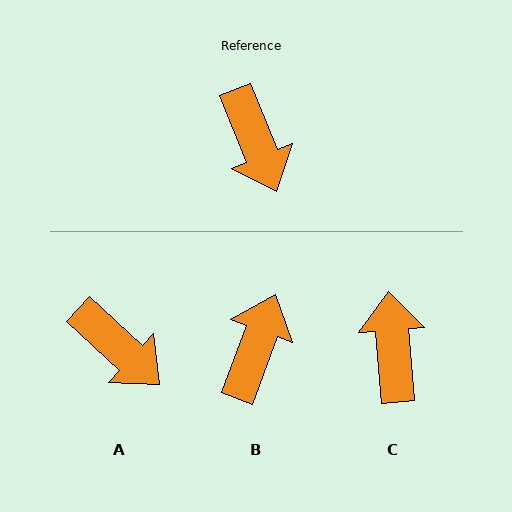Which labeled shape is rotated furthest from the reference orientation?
C, about 162 degrees away.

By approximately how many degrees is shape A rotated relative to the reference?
Approximately 25 degrees counter-clockwise.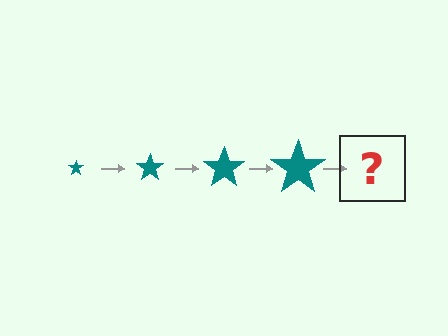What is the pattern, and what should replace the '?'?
The pattern is that the star gets progressively larger each step. The '?' should be a teal star, larger than the previous one.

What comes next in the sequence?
The next element should be a teal star, larger than the previous one.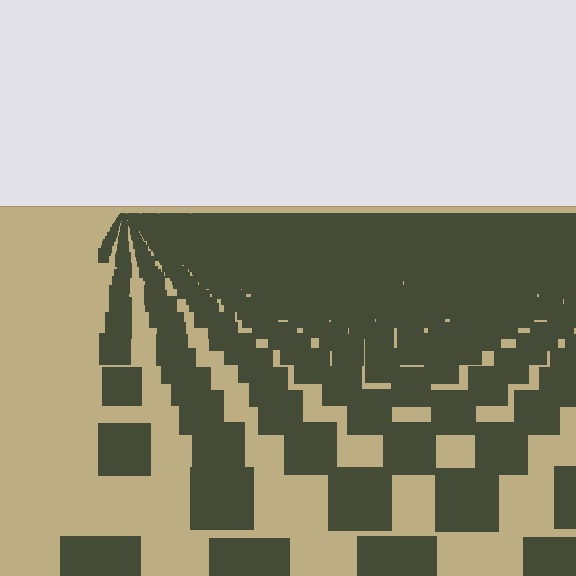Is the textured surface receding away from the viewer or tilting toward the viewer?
The surface is receding away from the viewer. Texture elements get smaller and denser toward the top.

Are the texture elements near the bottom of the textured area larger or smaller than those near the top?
Larger. Near the bottom, elements are closer to the viewer and appear at a bigger on-screen size.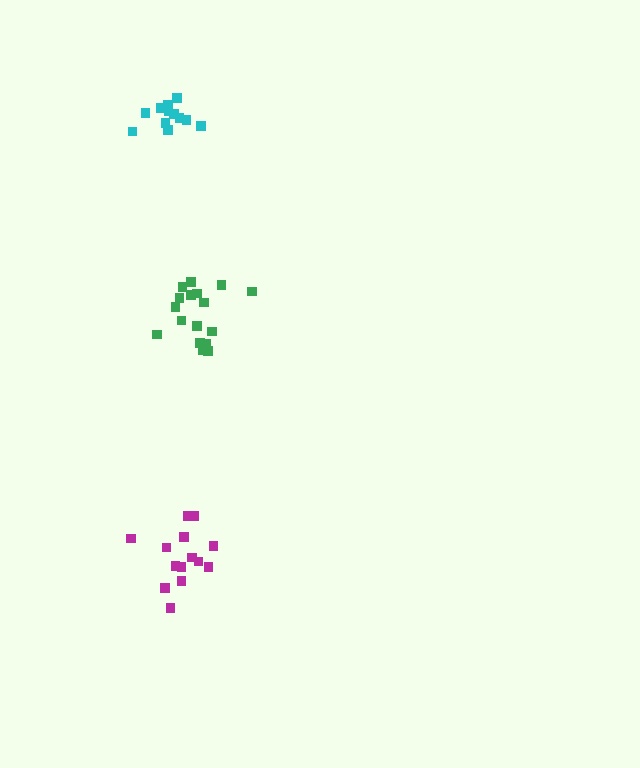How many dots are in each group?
Group 1: 14 dots, Group 2: 17 dots, Group 3: 12 dots (43 total).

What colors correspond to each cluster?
The clusters are colored: magenta, green, cyan.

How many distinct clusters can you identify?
There are 3 distinct clusters.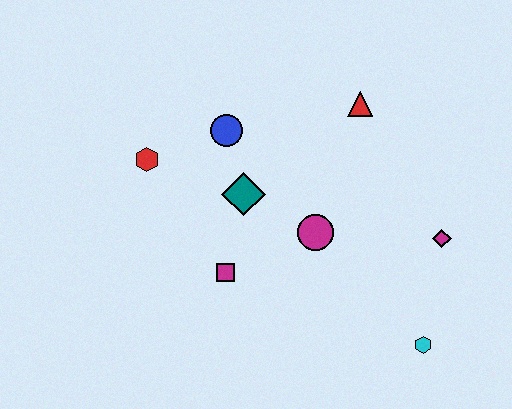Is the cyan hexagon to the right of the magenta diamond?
No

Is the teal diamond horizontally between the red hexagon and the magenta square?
No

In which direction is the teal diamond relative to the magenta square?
The teal diamond is above the magenta square.